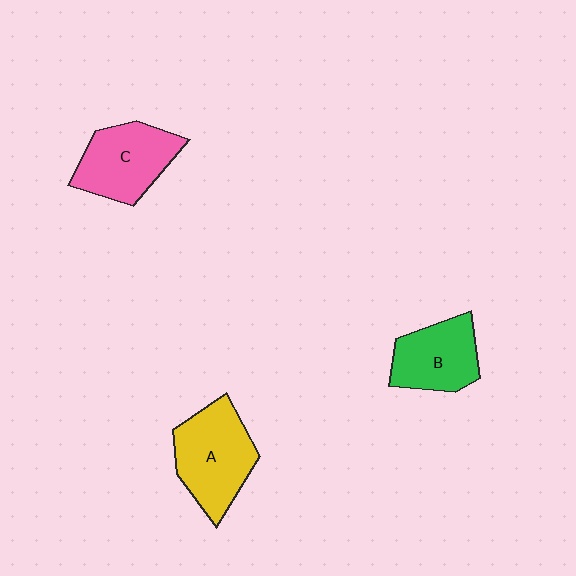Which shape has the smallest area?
Shape B (green).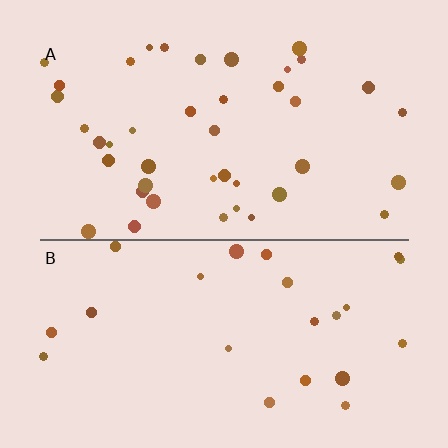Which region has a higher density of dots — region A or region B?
A (the top).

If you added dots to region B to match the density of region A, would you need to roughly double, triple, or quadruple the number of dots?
Approximately double.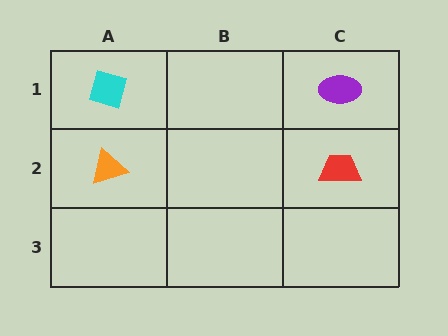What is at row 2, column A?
An orange triangle.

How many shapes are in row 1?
2 shapes.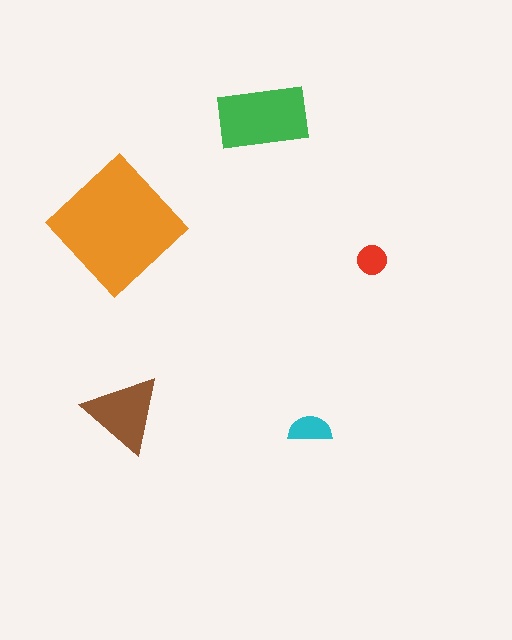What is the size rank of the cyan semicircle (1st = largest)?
4th.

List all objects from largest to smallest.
The orange diamond, the green rectangle, the brown triangle, the cyan semicircle, the red circle.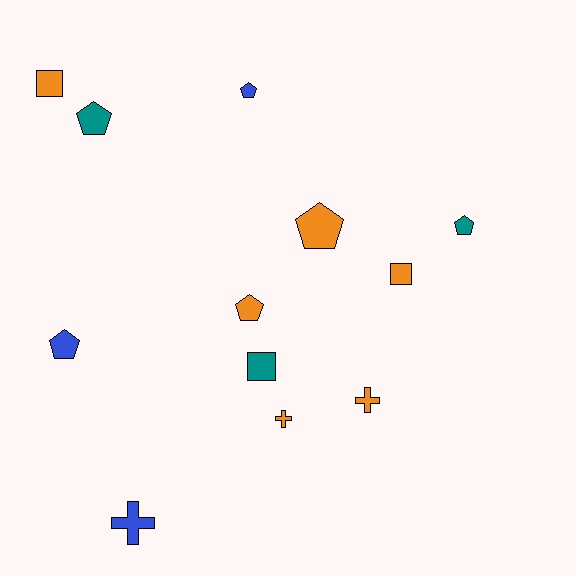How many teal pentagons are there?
There are 2 teal pentagons.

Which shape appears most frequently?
Pentagon, with 6 objects.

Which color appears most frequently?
Orange, with 6 objects.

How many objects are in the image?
There are 12 objects.